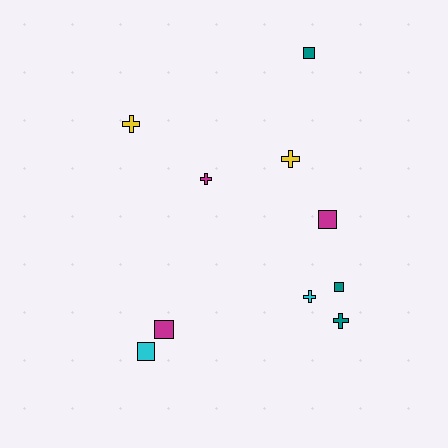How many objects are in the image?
There are 10 objects.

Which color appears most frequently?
Teal, with 3 objects.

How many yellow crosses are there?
There are 2 yellow crosses.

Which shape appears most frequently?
Cross, with 5 objects.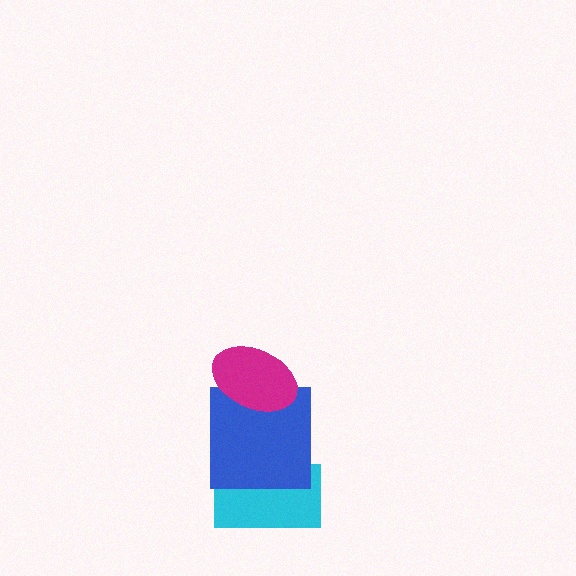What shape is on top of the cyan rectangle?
The blue square is on top of the cyan rectangle.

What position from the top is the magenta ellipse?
The magenta ellipse is 1st from the top.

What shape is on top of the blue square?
The magenta ellipse is on top of the blue square.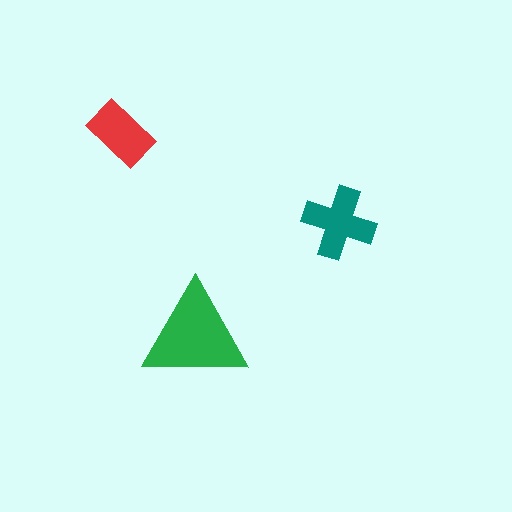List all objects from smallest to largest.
The red rectangle, the teal cross, the green triangle.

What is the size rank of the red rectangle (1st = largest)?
3rd.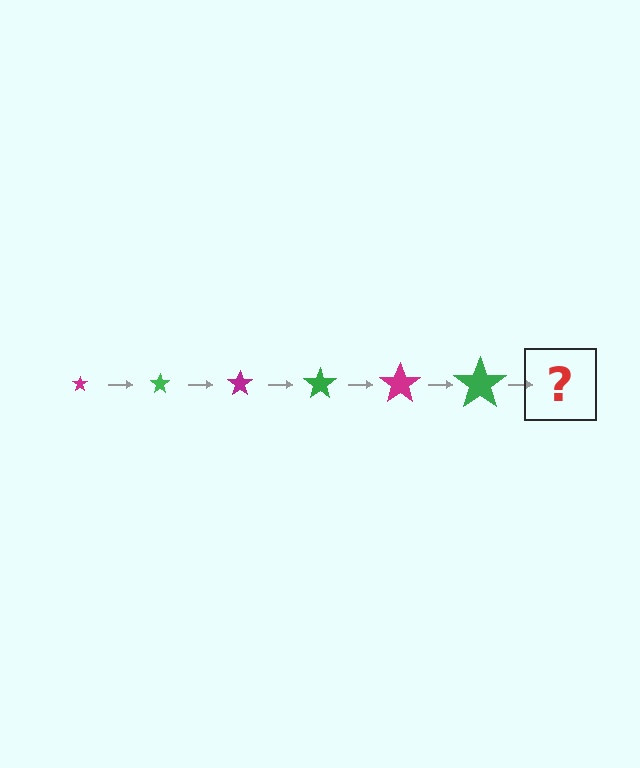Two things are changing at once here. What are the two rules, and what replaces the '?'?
The two rules are that the star grows larger each step and the color cycles through magenta and green. The '?' should be a magenta star, larger than the previous one.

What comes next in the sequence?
The next element should be a magenta star, larger than the previous one.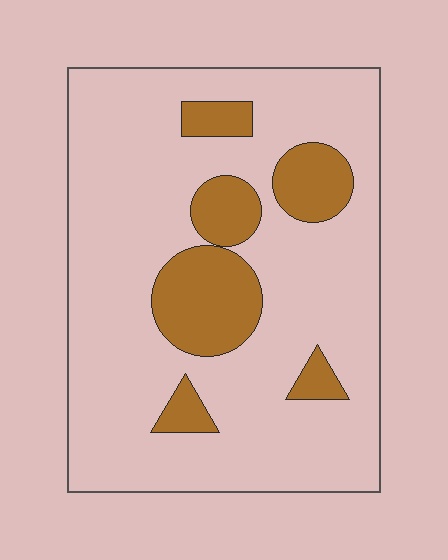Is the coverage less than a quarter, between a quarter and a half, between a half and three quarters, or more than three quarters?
Less than a quarter.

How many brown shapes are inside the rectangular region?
6.